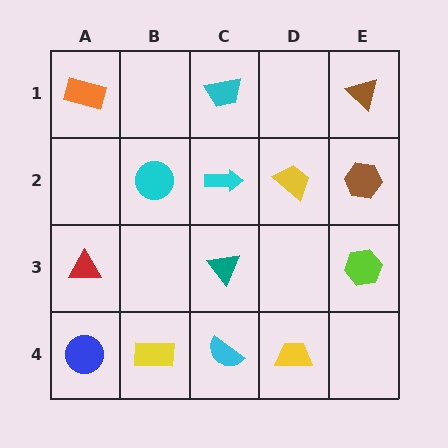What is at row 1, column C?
A cyan trapezoid.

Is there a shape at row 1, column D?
No, that cell is empty.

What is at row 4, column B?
A yellow rectangle.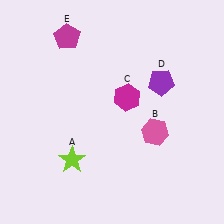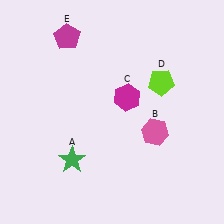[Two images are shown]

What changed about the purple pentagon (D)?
In Image 1, D is purple. In Image 2, it changed to lime.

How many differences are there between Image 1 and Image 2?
There are 2 differences between the two images.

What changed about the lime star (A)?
In Image 1, A is lime. In Image 2, it changed to green.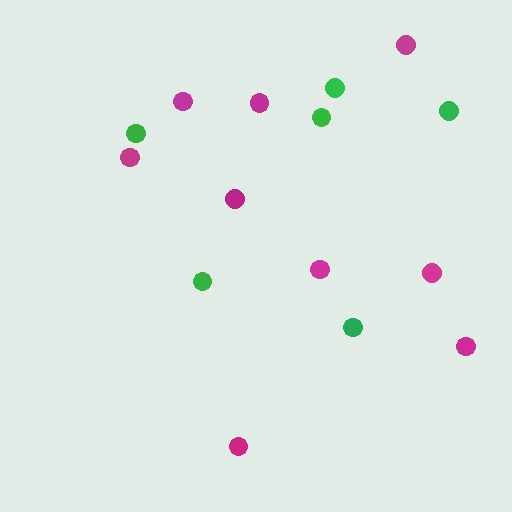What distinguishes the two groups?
There are 2 groups: one group of magenta circles (9) and one group of green circles (6).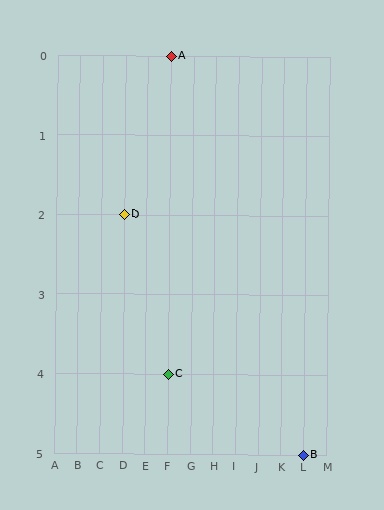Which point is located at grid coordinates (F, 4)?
Point C is at (F, 4).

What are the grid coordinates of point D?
Point D is at grid coordinates (D, 2).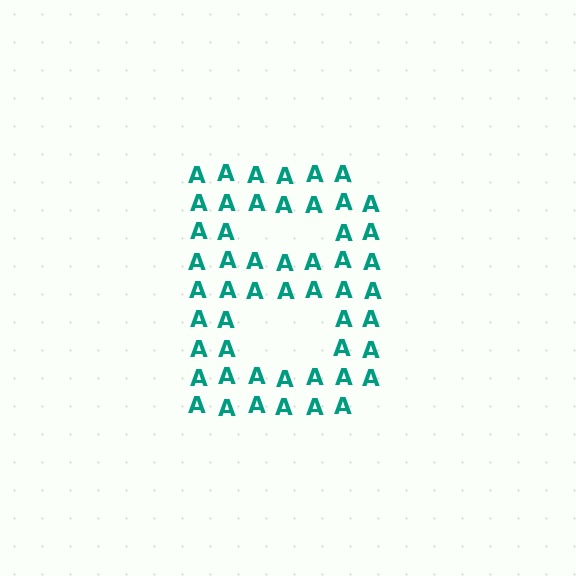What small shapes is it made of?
It is made of small letter A's.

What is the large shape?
The large shape is the letter B.